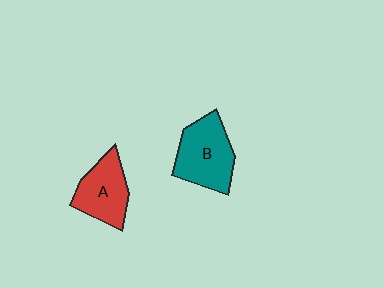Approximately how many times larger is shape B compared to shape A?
Approximately 1.2 times.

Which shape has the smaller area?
Shape A (red).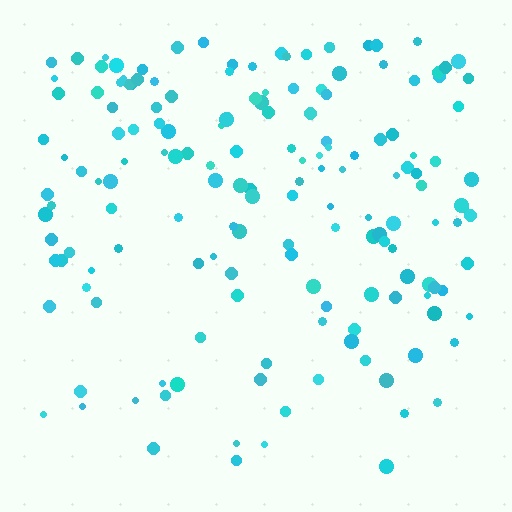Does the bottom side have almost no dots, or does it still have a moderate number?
Still a moderate number, just noticeably fewer than the top.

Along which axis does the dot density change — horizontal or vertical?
Vertical.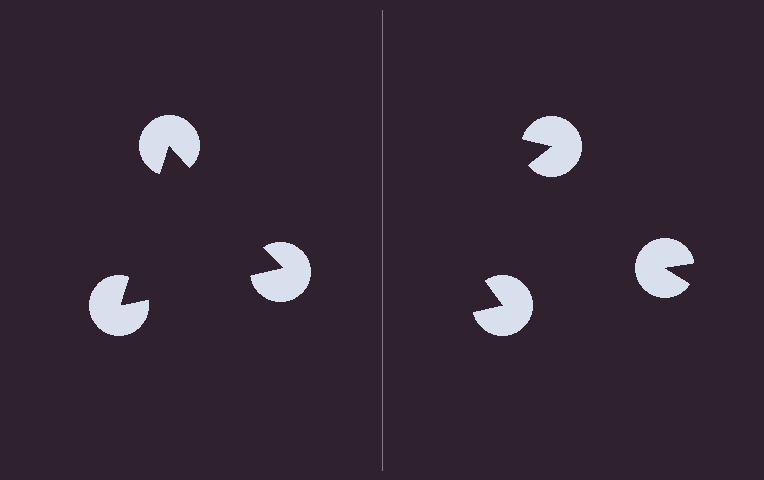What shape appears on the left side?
An illusory triangle.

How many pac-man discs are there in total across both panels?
6 — 3 on each side.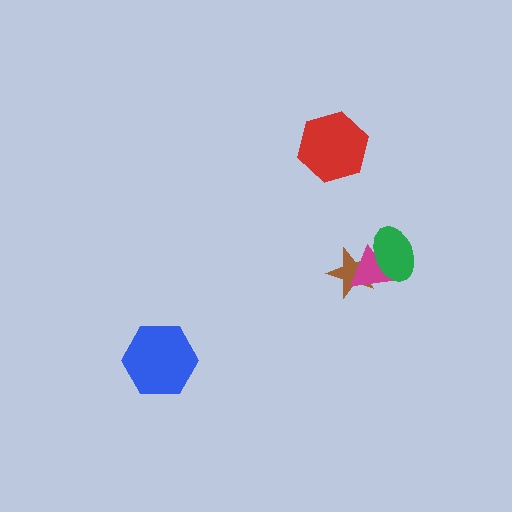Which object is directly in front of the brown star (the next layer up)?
The magenta triangle is directly in front of the brown star.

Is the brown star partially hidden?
Yes, it is partially covered by another shape.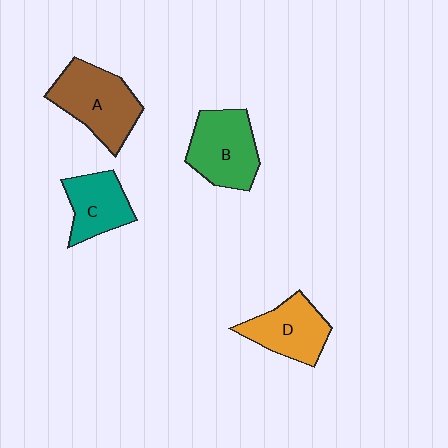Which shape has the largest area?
Shape A (brown).